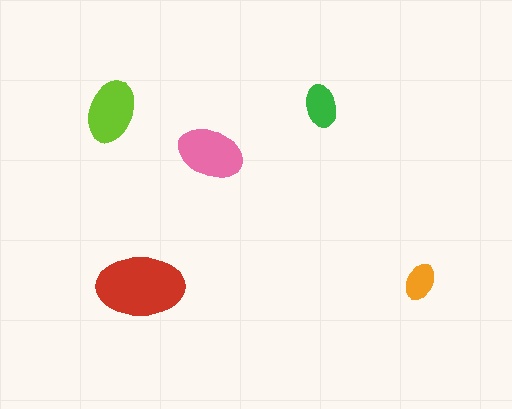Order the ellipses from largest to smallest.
the red one, the pink one, the lime one, the green one, the orange one.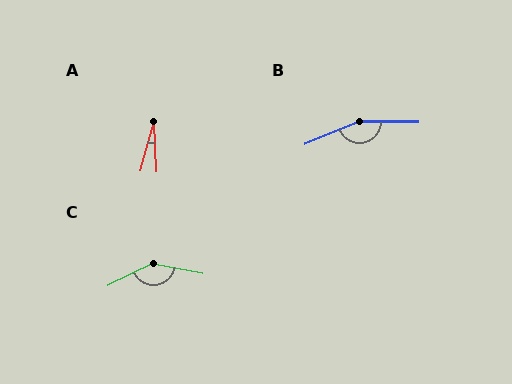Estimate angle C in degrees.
Approximately 143 degrees.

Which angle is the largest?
B, at approximately 157 degrees.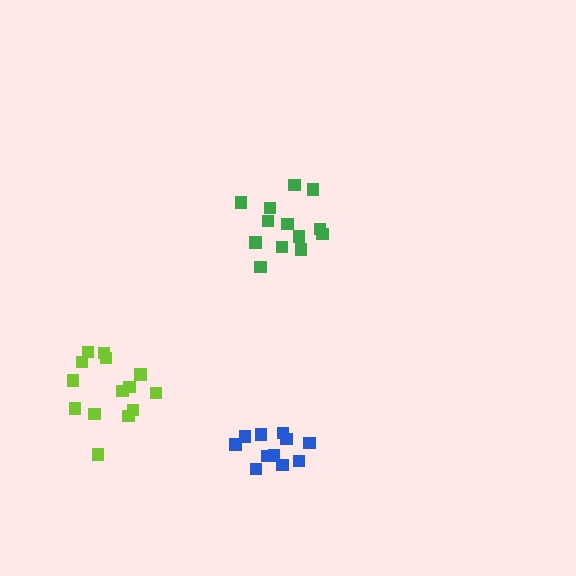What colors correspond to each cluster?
The clusters are colored: green, blue, lime.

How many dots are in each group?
Group 1: 13 dots, Group 2: 11 dots, Group 3: 14 dots (38 total).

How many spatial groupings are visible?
There are 3 spatial groupings.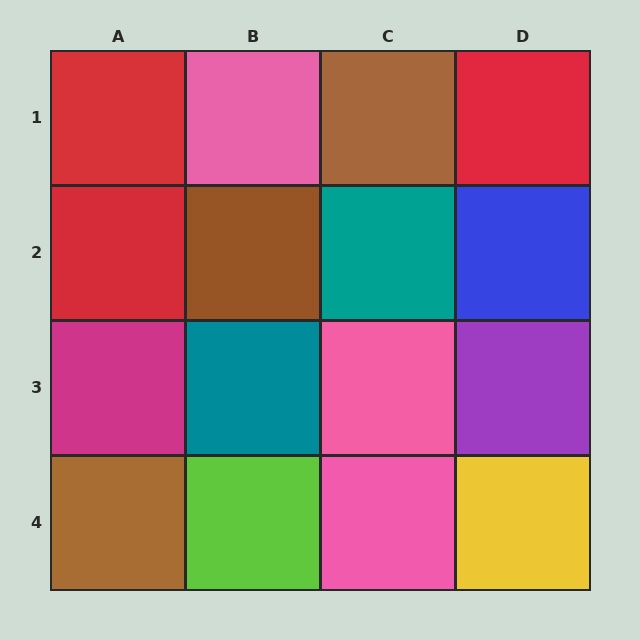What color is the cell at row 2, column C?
Teal.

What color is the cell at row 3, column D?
Purple.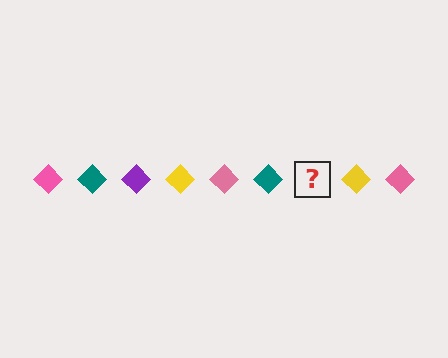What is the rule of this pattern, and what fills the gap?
The rule is that the pattern cycles through pink, teal, purple, yellow diamonds. The gap should be filled with a purple diamond.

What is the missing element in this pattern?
The missing element is a purple diamond.